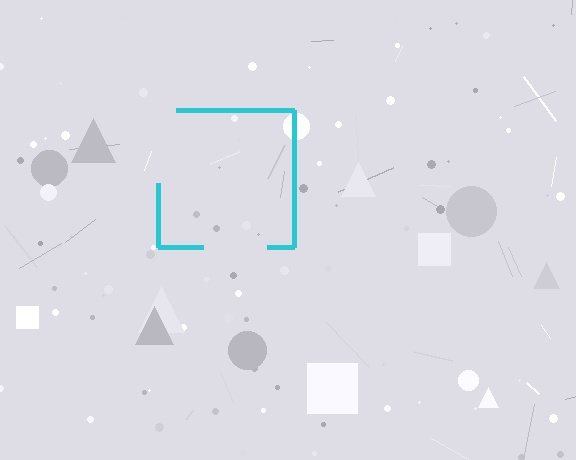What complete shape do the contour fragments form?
The contour fragments form a square.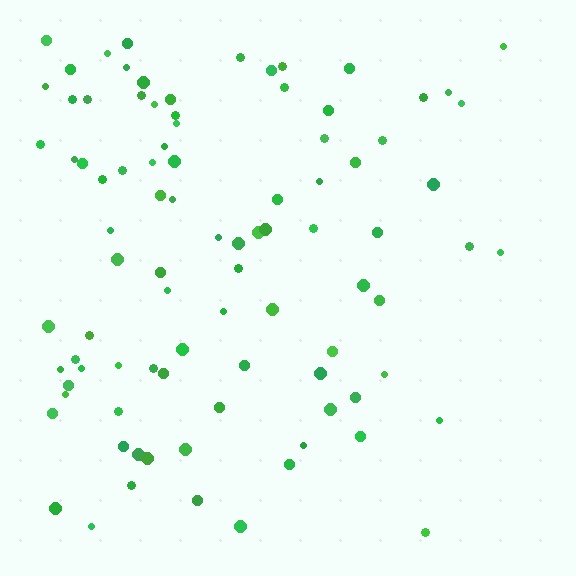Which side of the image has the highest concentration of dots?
The left.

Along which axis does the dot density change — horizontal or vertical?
Horizontal.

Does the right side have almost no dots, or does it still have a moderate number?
Still a moderate number, just noticeably fewer than the left.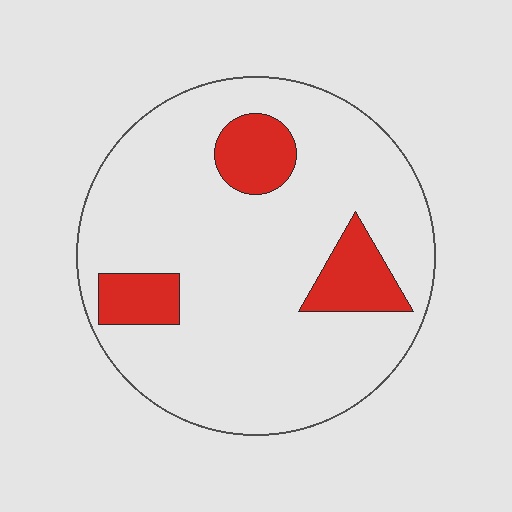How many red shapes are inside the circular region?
3.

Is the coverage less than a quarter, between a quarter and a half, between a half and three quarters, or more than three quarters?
Less than a quarter.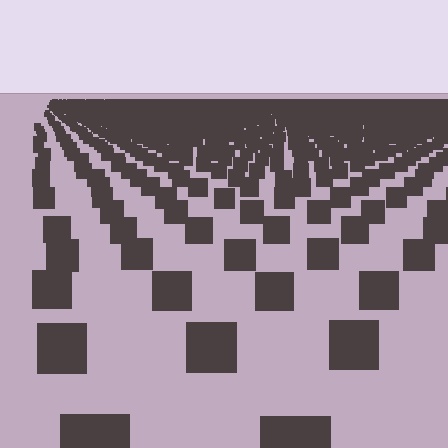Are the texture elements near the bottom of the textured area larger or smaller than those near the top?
Larger. Near the bottom, elements are closer to the viewer and appear at a bigger on-screen size.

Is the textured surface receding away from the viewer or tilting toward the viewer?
The surface is receding away from the viewer. Texture elements get smaller and denser toward the top.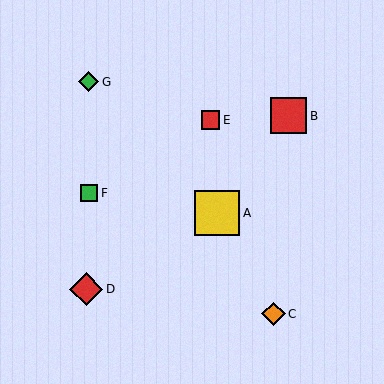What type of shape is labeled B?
Shape B is a red square.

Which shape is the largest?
The yellow square (labeled A) is the largest.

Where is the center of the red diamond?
The center of the red diamond is at (86, 289).